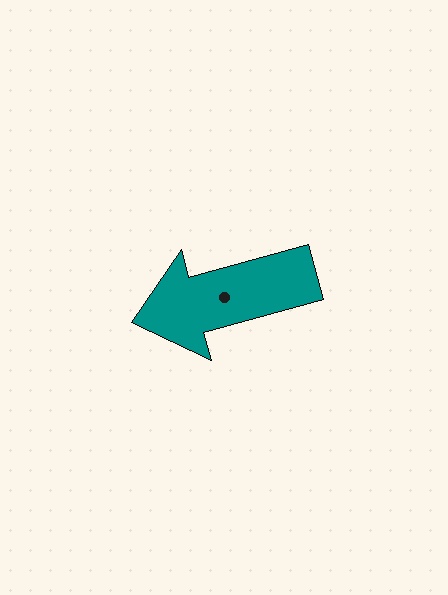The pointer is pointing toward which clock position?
Roughly 8 o'clock.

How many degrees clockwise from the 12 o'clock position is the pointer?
Approximately 255 degrees.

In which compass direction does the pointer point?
West.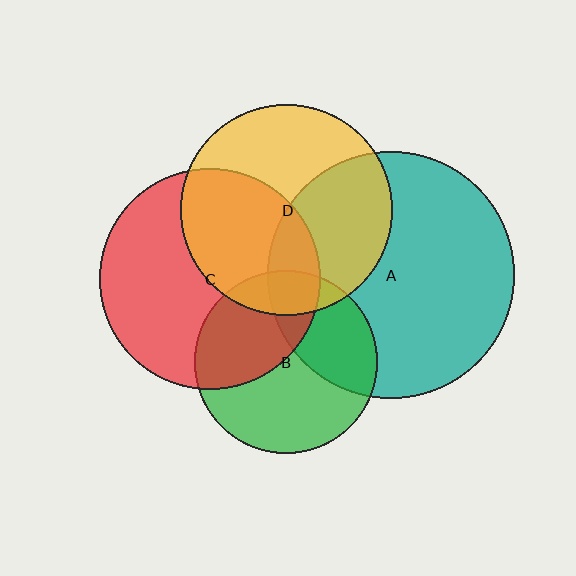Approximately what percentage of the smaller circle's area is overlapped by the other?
Approximately 45%.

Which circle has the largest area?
Circle A (teal).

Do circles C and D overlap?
Yes.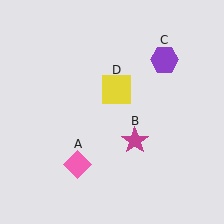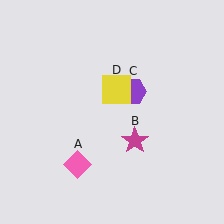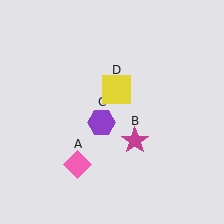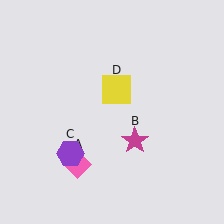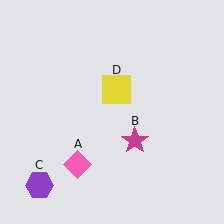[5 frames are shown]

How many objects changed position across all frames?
1 object changed position: purple hexagon (object C).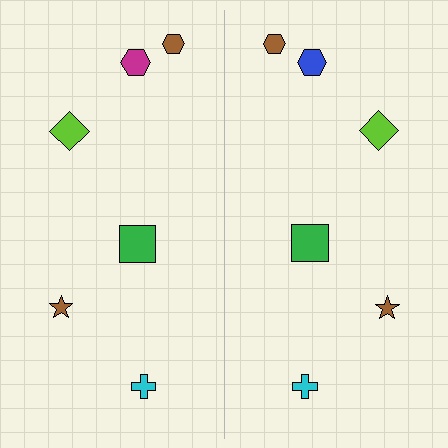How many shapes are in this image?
There are 12 shapes in this image.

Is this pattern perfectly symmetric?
No, the pattern is not perfectly symmetric. The blue hexagon on the right side breaks the symmetry — its mirror counterpart is magenta.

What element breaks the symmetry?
The blue hexagon on the right side breaks the symmetry — its mirror counterpart is magenta.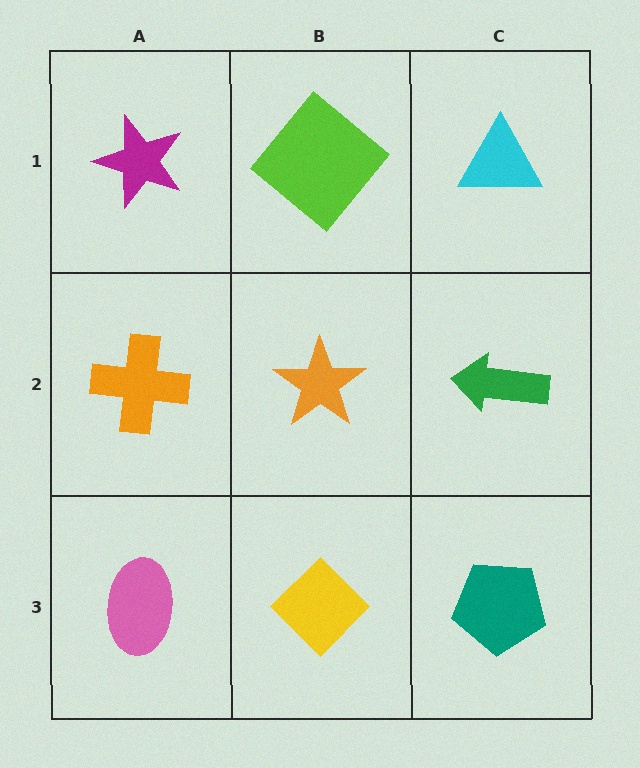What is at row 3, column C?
A teal pentagon.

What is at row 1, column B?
A lime diamond.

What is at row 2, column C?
A green arrow.